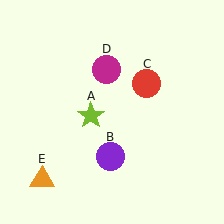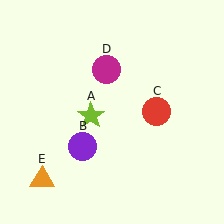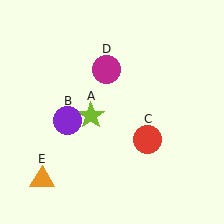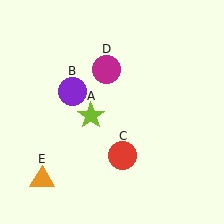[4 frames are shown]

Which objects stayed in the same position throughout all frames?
Lime star (object A) and magenta circle (object D) and orange triangle (object E) remained stationary.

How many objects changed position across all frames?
2 objects changed position: purple circle (object B), red circle (object C).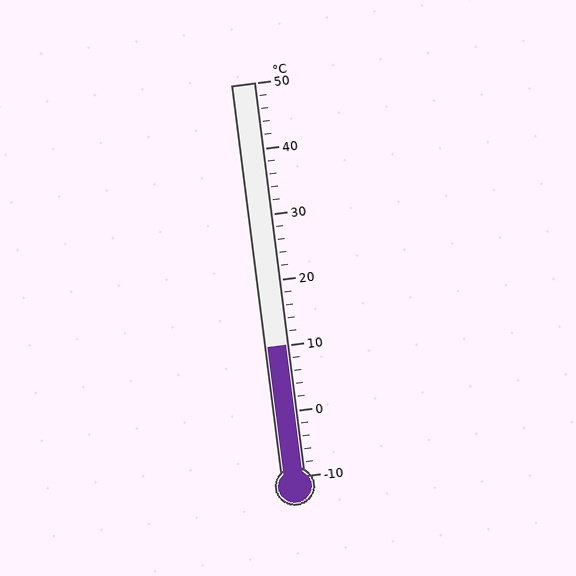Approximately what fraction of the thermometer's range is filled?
The thermometer is filled to approximately 35% of its range.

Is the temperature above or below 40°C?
The temperature is below 40°C.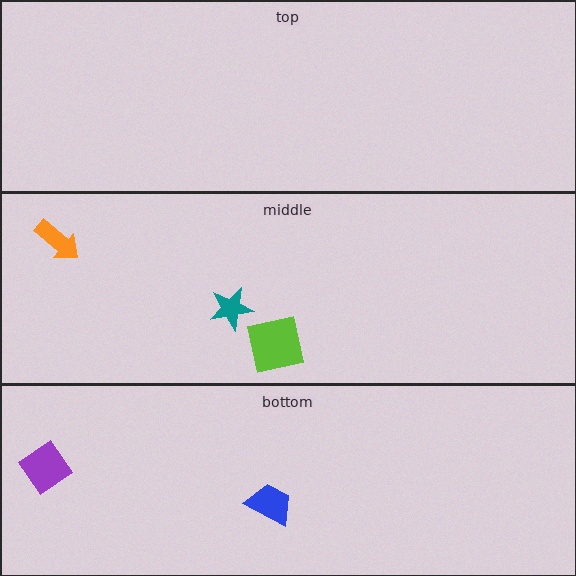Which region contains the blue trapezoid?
The bottom region.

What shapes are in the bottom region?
The blue trapezoid, the purple diamond.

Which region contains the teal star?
The middle region.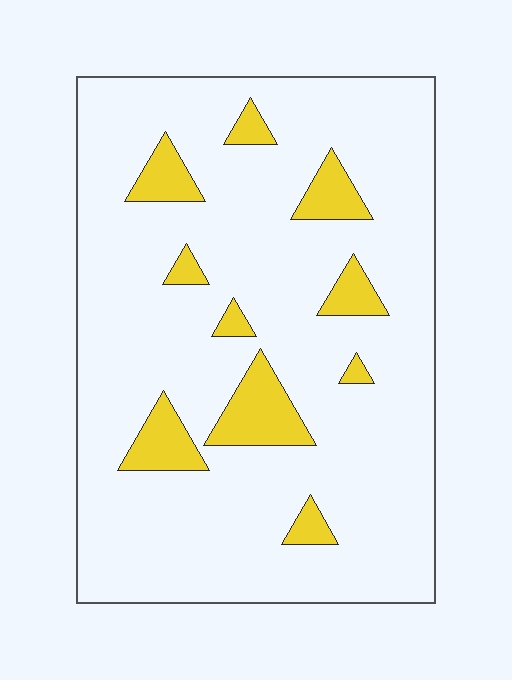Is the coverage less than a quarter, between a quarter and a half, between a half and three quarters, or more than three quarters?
Less than a quarter.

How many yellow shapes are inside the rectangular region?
10.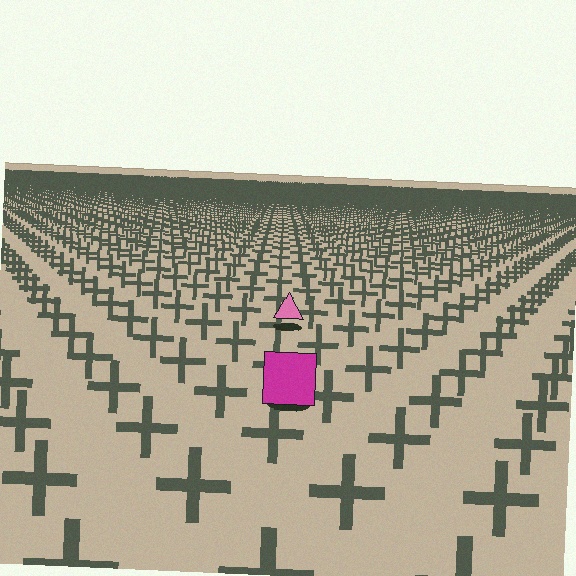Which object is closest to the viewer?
The magenta square is closest. The texture marks near it are larger and more spread out.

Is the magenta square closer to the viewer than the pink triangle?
Yes. The magenta square is closer — you can tell from the texture gradient: the ground texture is coarser near it.